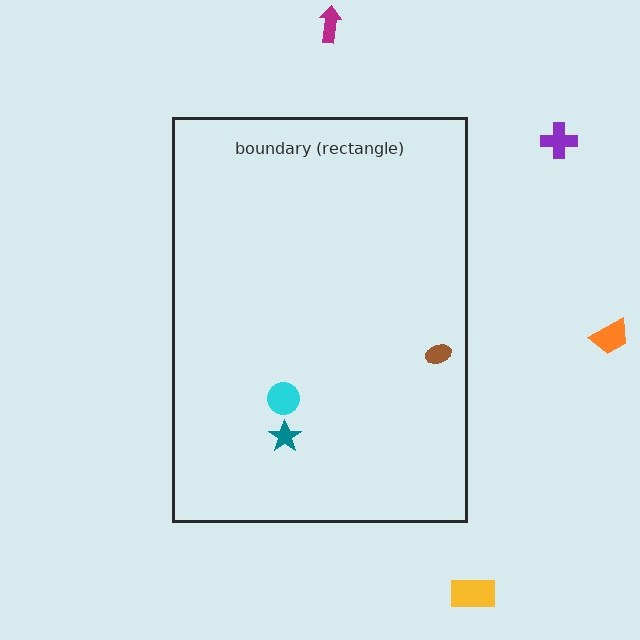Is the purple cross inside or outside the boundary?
Outside.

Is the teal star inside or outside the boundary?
Inside.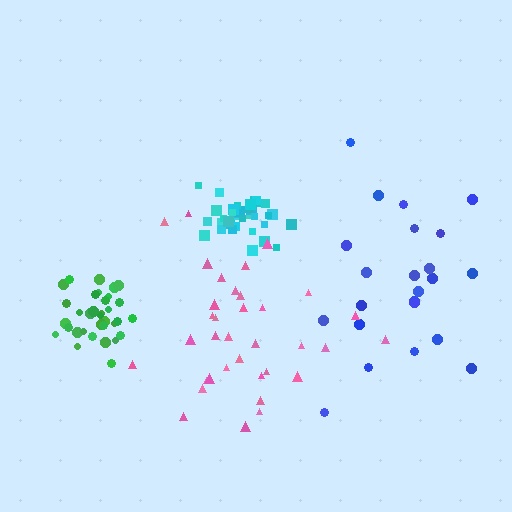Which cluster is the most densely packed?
Green.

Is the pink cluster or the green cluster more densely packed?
Green.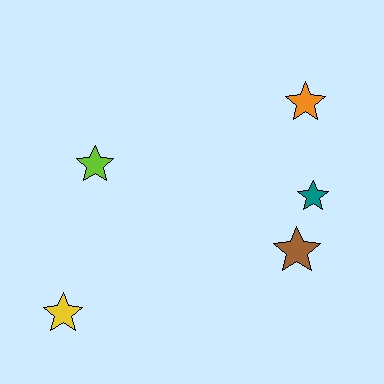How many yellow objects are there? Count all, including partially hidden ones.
There is 1 yellow object.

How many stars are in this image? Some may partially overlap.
There are 5 stars.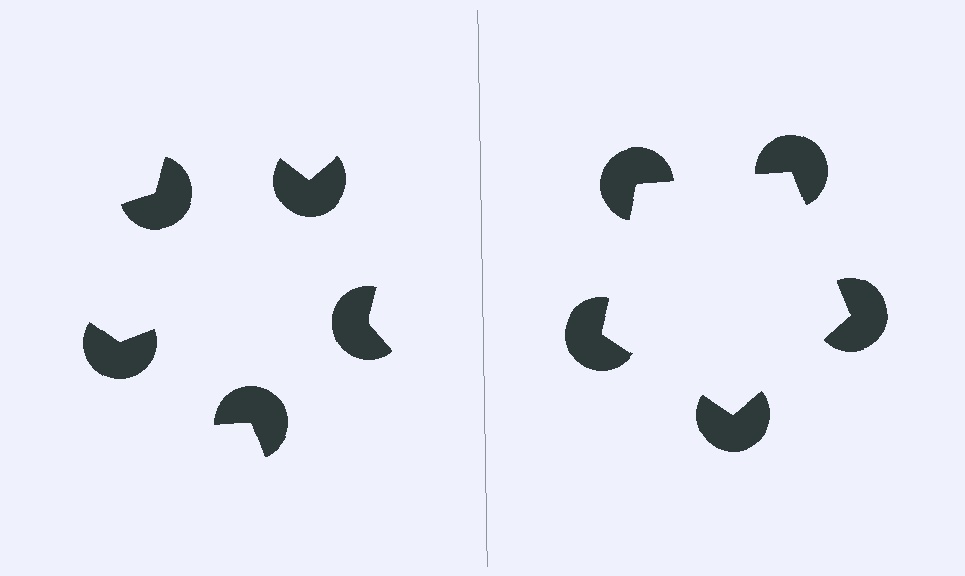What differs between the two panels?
The pac-man discs are positioned identically on both sides; only the wedge orientations differ. On the right they align to a pentagon; on the left they are misaligned.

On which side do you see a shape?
An illusory pentagon appears on the right side. On the left side the wedge cuts are rotated, so no coherent shape forms.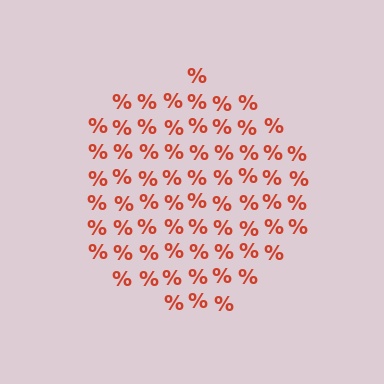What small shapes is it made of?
It is made of small percent signs.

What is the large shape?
The large shape is a circle.